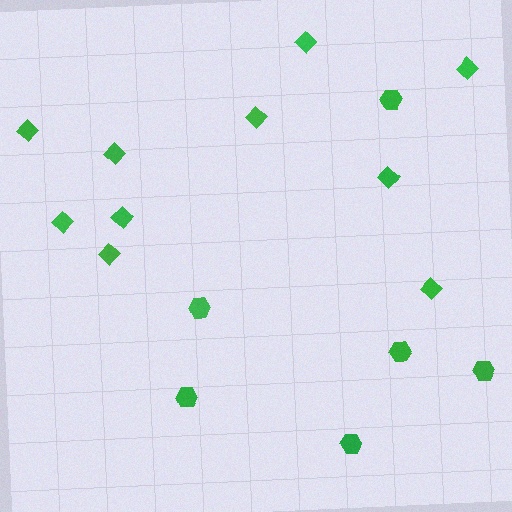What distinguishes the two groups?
There are 2 groups: one group of hexagons (6) and one group of diamonds (10).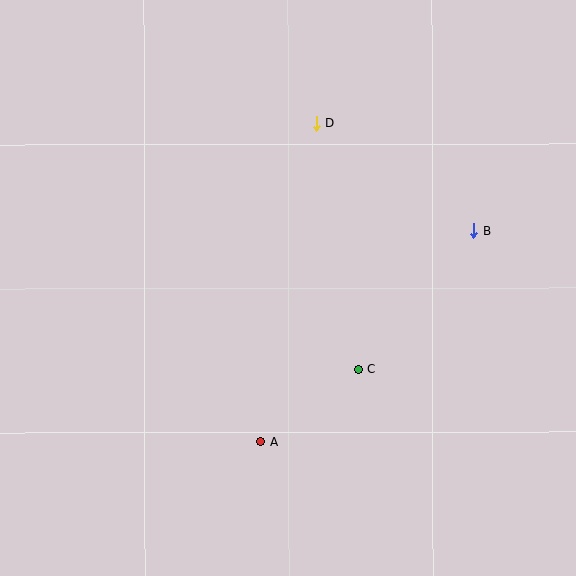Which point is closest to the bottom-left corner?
Point A is closest to the bottom-left corner.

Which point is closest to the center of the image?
Point C at (358, 369) is closest to the center.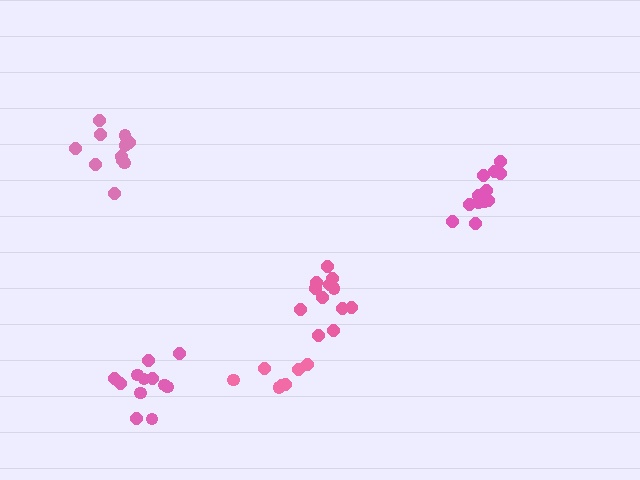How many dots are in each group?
Group 1: 13 dots, Group 2: 12 dots, Group 3: 11 dots, Group 4: 12 dots, Group 5: 7 dots (55 total).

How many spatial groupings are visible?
There are 5 spatial groupings.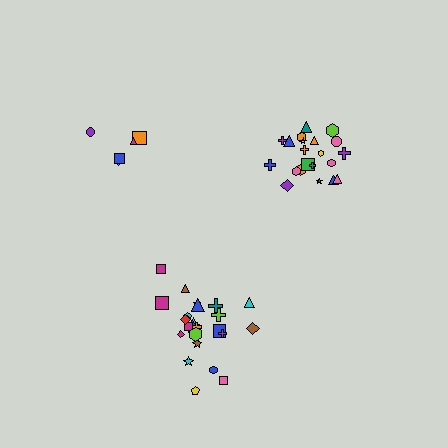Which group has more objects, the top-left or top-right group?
The top-right group.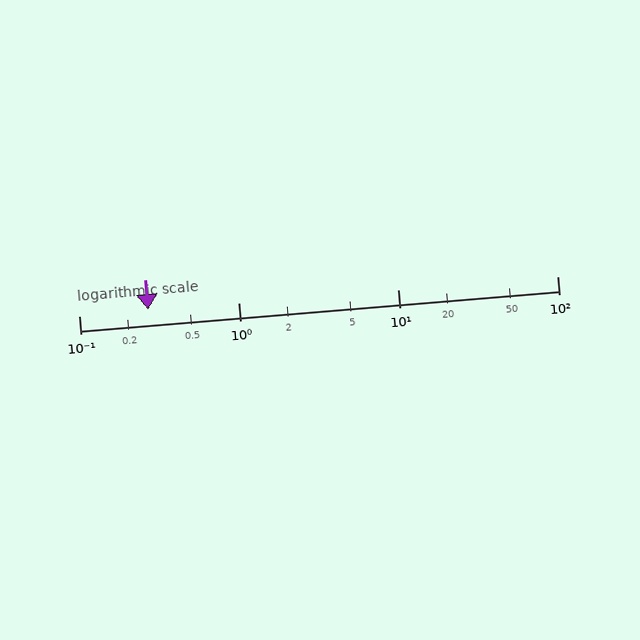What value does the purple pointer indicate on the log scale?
The pointer indicates approximately 0.27.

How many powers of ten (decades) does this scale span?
The scale spans 3 decades, from 0.1 to 100.